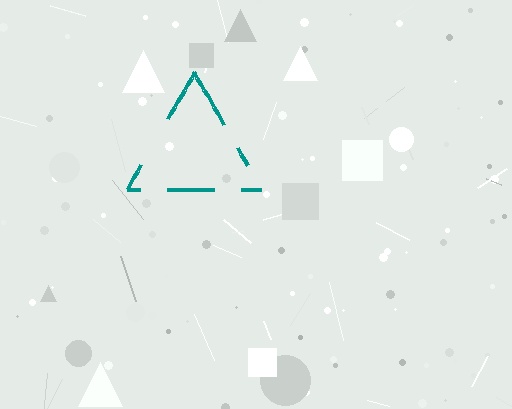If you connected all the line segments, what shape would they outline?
They would outline a triangle.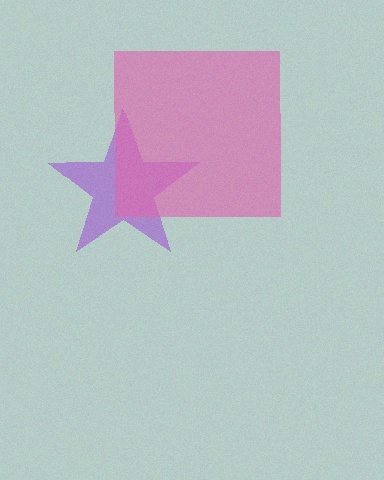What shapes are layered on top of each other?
The layered shapes are: a purple star, a pink square.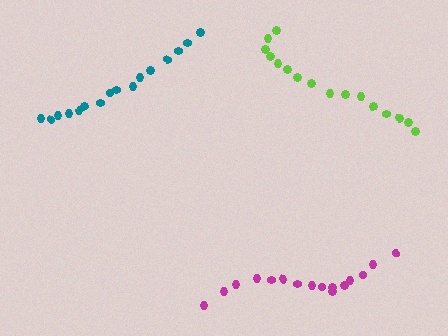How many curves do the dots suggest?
There are 3 distinct paths.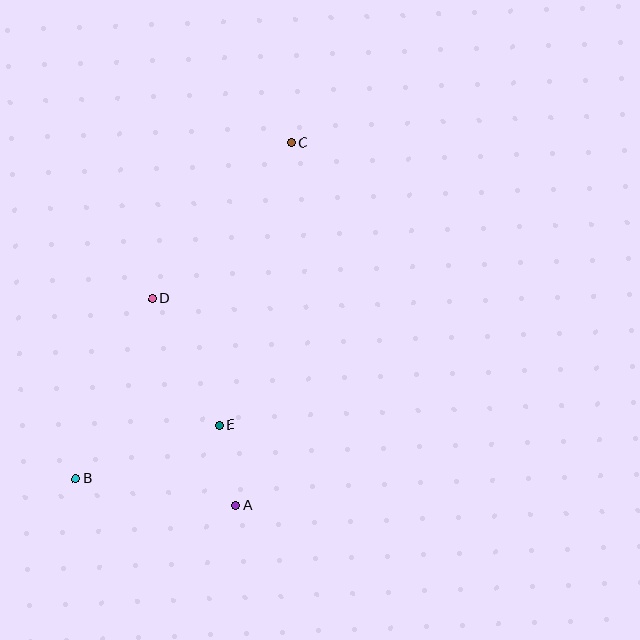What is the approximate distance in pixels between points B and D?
The distance between B and D is approximately 196 pixels.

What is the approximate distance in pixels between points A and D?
The distance between A and D is approximately 223 pixels.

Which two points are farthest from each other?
Points B and C are farthest from each other.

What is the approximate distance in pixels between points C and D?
The distance between C and D is approximately 209 pixels.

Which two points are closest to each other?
Points A and E are closest to each other.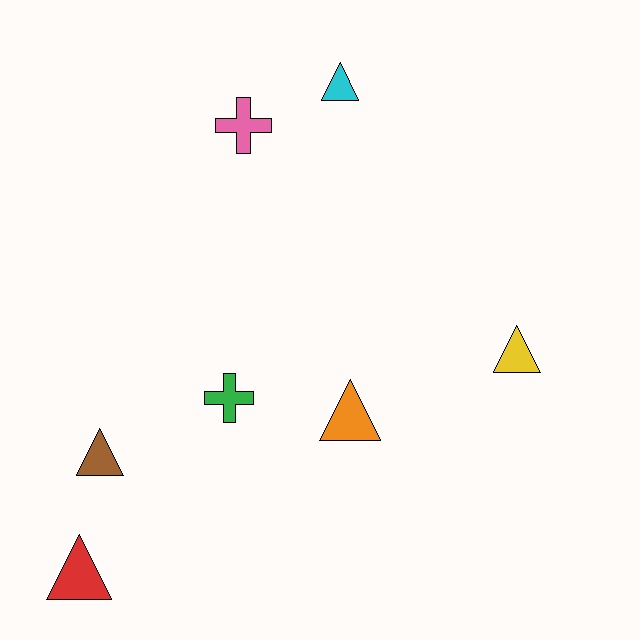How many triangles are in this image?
There are 5 triangles.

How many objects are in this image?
There are 7 objects.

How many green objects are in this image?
There is 1 green object.